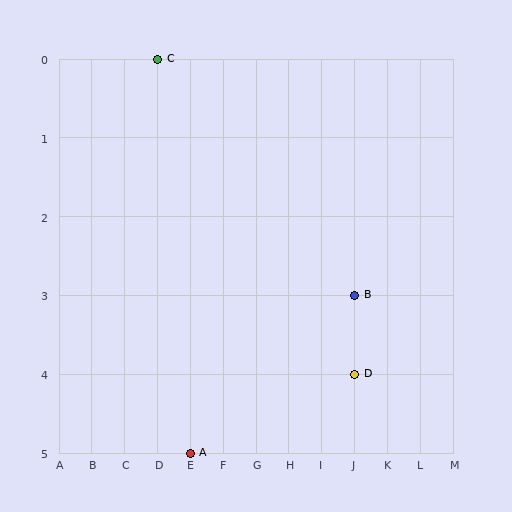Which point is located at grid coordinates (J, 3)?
Point B is at (J, 3).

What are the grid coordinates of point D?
Point D is at grid coordinates (J, 4).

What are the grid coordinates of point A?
Point A is at grid coordinates (E, 5).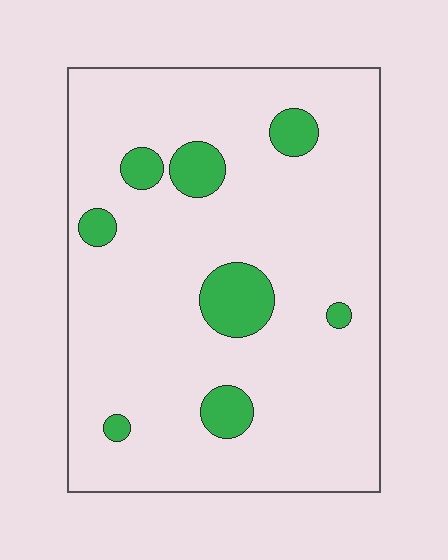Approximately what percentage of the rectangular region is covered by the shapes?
Approximately 10%.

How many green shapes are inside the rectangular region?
8.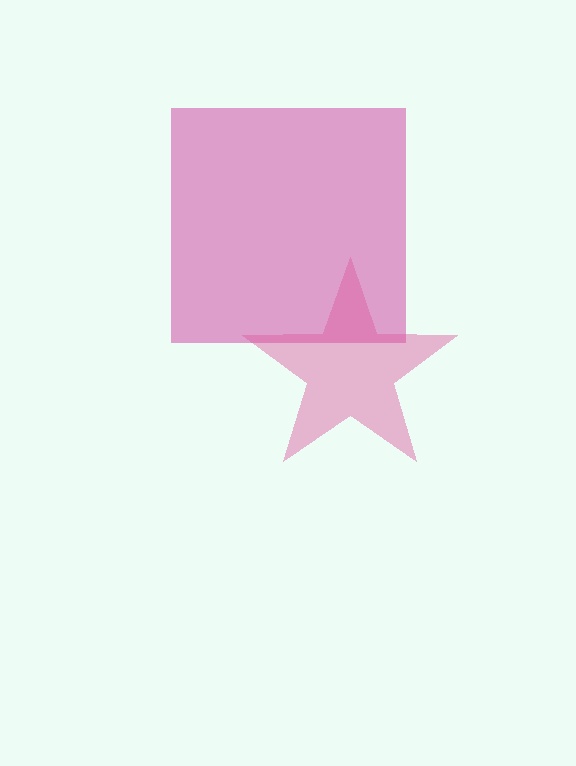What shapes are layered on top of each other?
The layered shapes are: a magenta square, a pink star.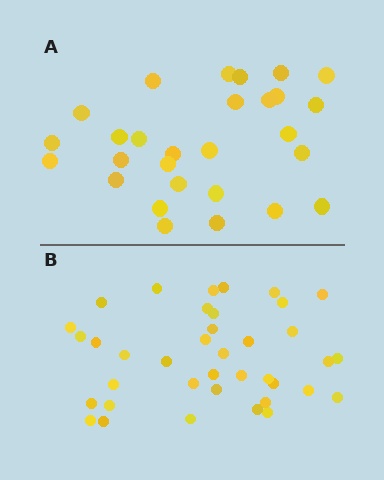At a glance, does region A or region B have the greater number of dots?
Region B (the bottom region) has more dots.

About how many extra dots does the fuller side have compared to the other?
Region B has roughly 10 or so more dots than region A.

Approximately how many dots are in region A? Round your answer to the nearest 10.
About 30 dots. (The exact count is 28, which rounds to 30.)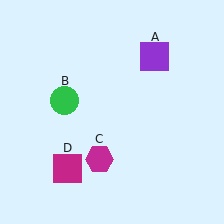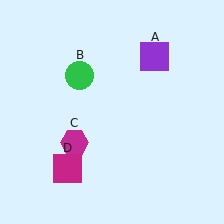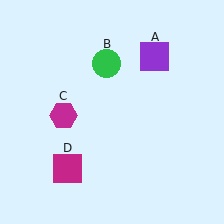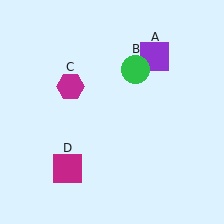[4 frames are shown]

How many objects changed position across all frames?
2 objects changed position: green circle (object B), magenta hexagon (object C).